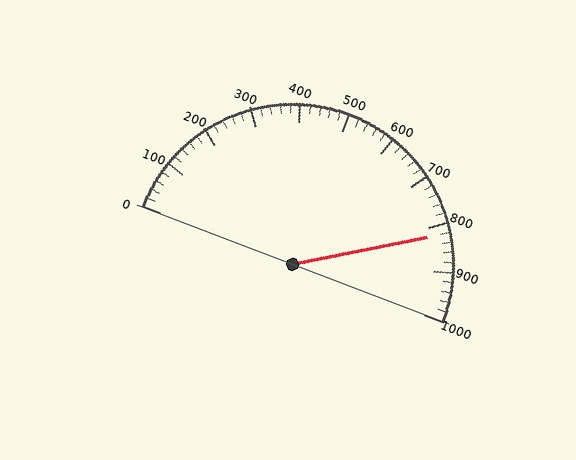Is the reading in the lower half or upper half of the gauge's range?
The reading is in the upper half of the range (0 to 1000).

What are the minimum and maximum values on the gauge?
The gauge ranges from 0 to 1000.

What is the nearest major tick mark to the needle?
The nearest major tick mark is 800.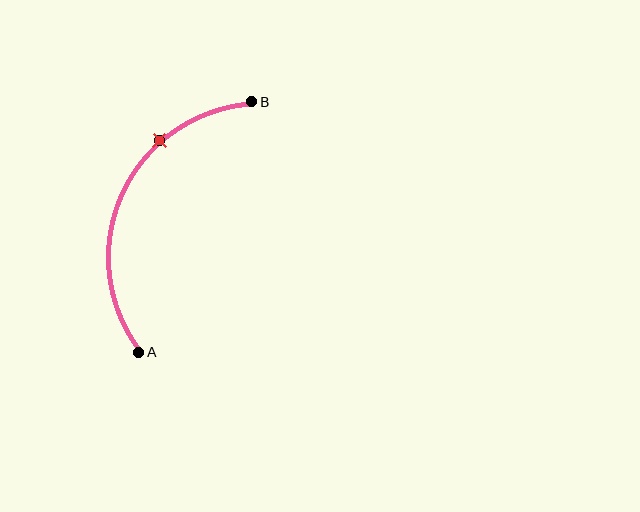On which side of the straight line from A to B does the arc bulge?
The arc bulges to the left of the straight line connecting A and B.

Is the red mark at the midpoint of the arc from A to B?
No. The red mark lies on the arc but is closer to endpoint B. The arc midpoint would be at the point on the curve equidistant along the arc from both A and B.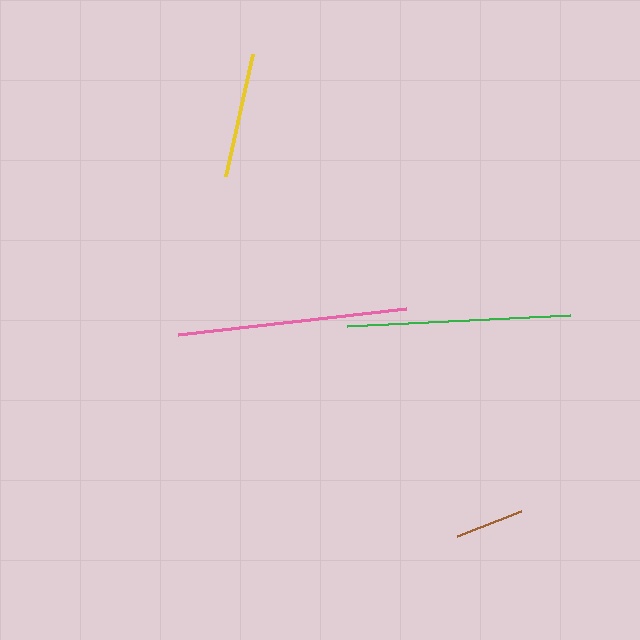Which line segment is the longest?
The pink line is the longest at approximately 230 pixels.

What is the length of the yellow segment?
The yellow segment is approximately 125 pixels long.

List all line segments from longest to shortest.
From longest to shortest: pink, green, yellow, brown.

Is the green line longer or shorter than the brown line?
The green line is longer than the brown line.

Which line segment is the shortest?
The brown line is the shortest at approximately 68 pixels.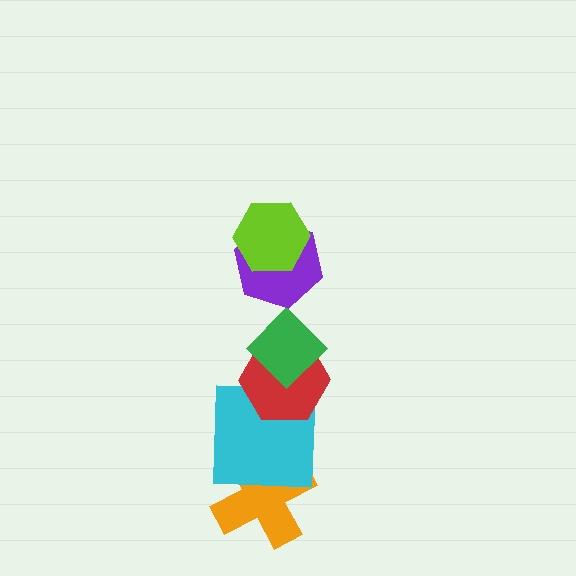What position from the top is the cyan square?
The cyan square is 5th from the top.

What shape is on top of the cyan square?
The red hexagon is on top of the cyan square.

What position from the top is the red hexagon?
The red hexagon is 4th from the top.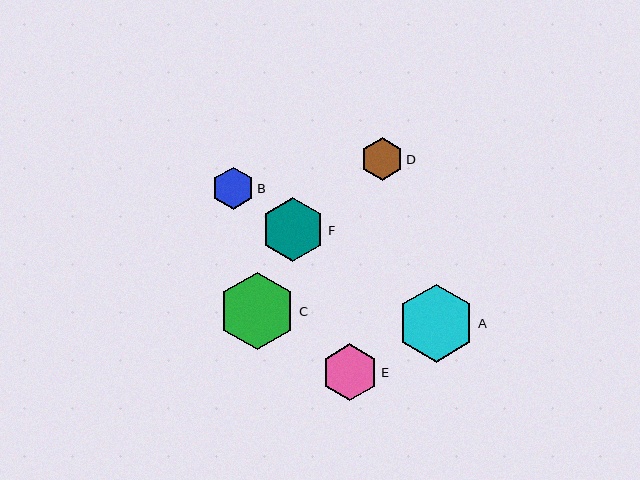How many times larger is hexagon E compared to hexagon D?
Hexagon E is approximately 1.3 times the size of hexagon D.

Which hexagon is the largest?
Hexagon A is the largest with a size of approximately 78 pixels.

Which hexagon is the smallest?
Hexagon B is the smallest with a size of approximately 42 pixels.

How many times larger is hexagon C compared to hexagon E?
Hexagon C is approximately 1.4 times the size of hexagon E.